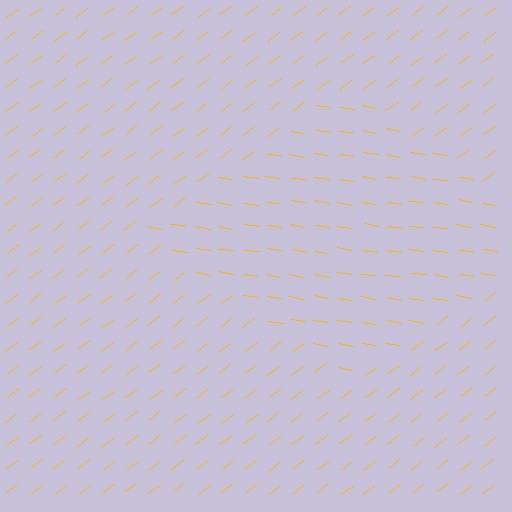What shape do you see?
I see a diamond.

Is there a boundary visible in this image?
Yes, there is a texture boundary formed by a change in line orientation.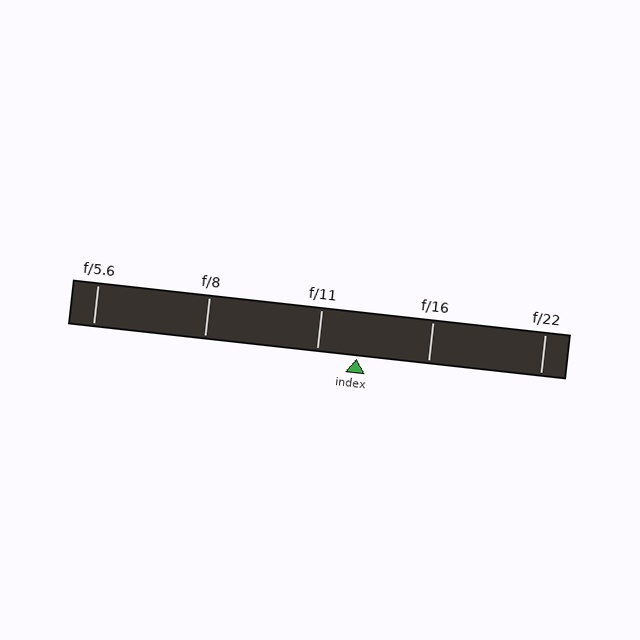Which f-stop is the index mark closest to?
The index mark is closest to f/11.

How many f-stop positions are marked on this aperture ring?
There are 5 f-stop positions marked.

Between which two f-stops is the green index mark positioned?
The index mark is between f/11 and f/16.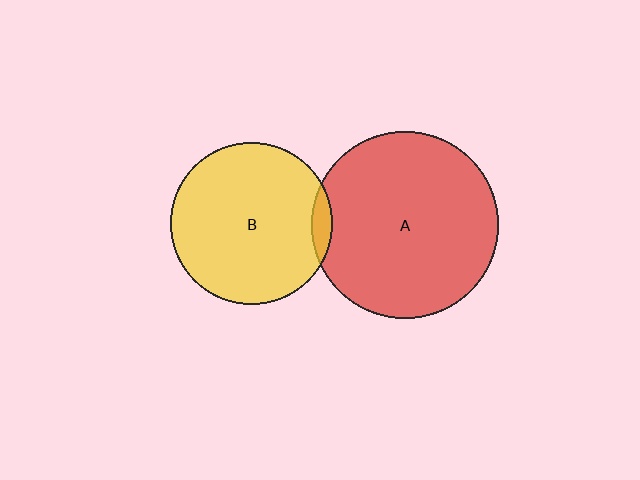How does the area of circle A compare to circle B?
Approximately 1.3 times.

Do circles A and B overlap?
Yes.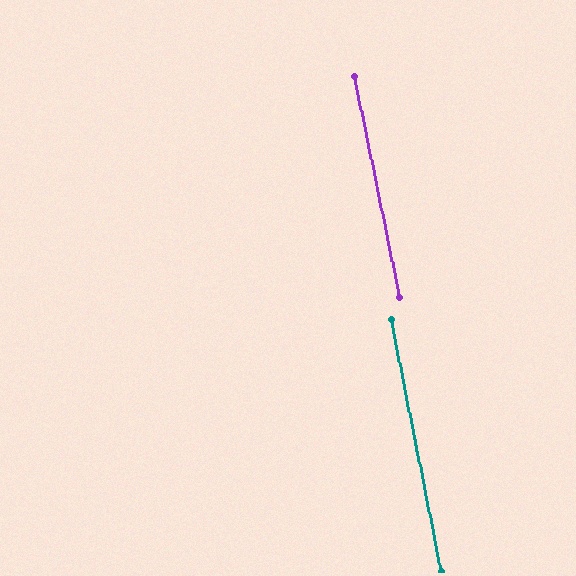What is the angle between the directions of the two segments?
Approximately 0 degrees.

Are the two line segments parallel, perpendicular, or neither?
Parallel — their directions differ by only 0.2°.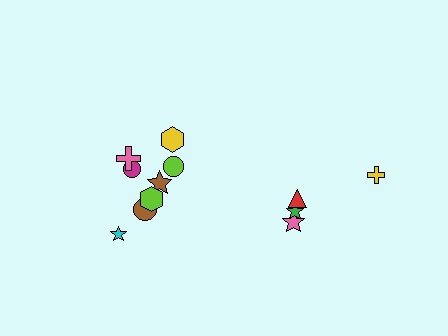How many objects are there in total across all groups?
There are 12 objects.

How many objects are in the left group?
There are 8 objects.